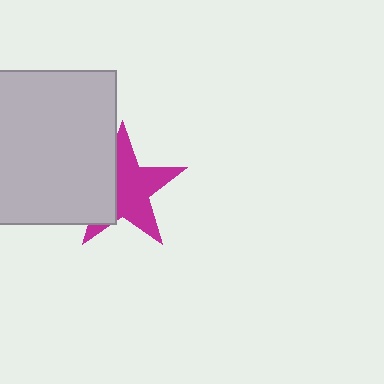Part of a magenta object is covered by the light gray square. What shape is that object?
It is a star.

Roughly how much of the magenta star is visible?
About half of it is visible (roughly 62%).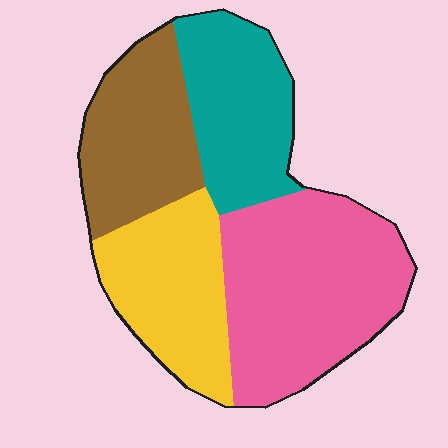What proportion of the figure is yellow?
Yellow covers 22% of the figure.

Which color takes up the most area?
Pink, at roughly 35%.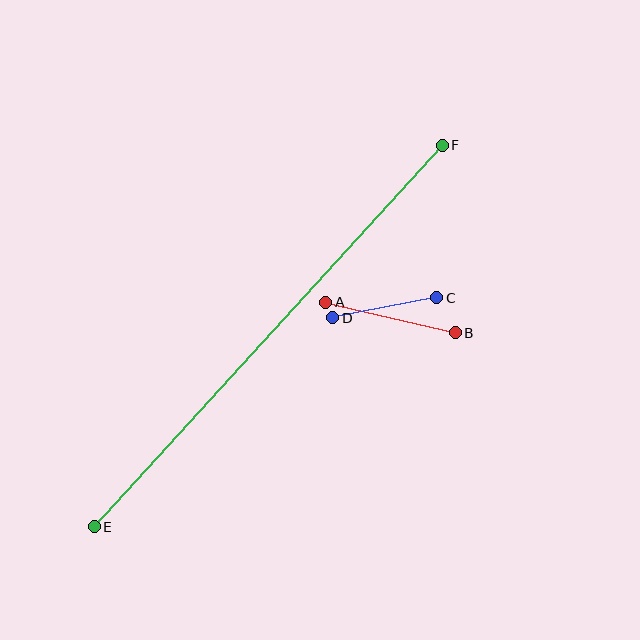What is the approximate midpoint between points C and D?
The midpoint is at approximately (385, 308) pixels.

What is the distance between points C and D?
The distance is approximately 106 pixels.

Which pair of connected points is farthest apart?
Points E and F are farthest apart.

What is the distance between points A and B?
The distance is approximately 133 pixels.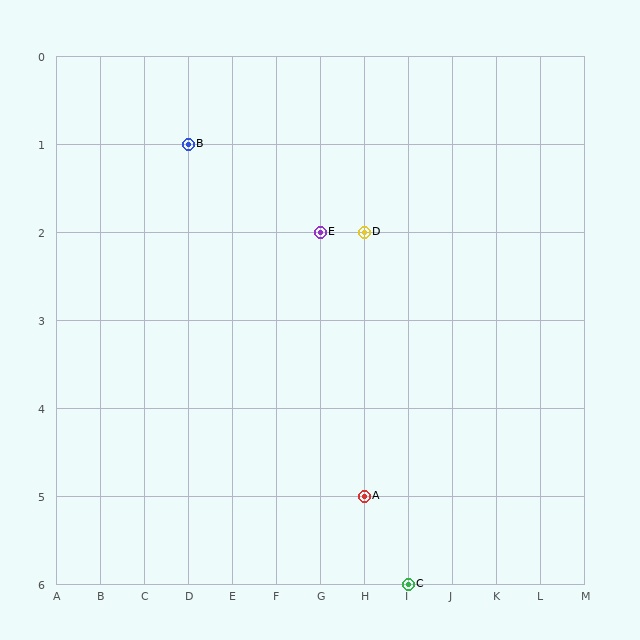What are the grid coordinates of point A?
Point A is at grid coordinates (H, 5).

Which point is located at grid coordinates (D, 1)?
Point B is at (D, 1).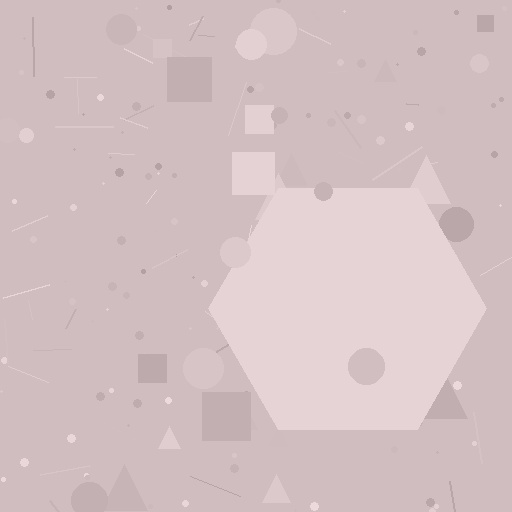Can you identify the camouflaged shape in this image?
The camouflaged shape is a hexagon.